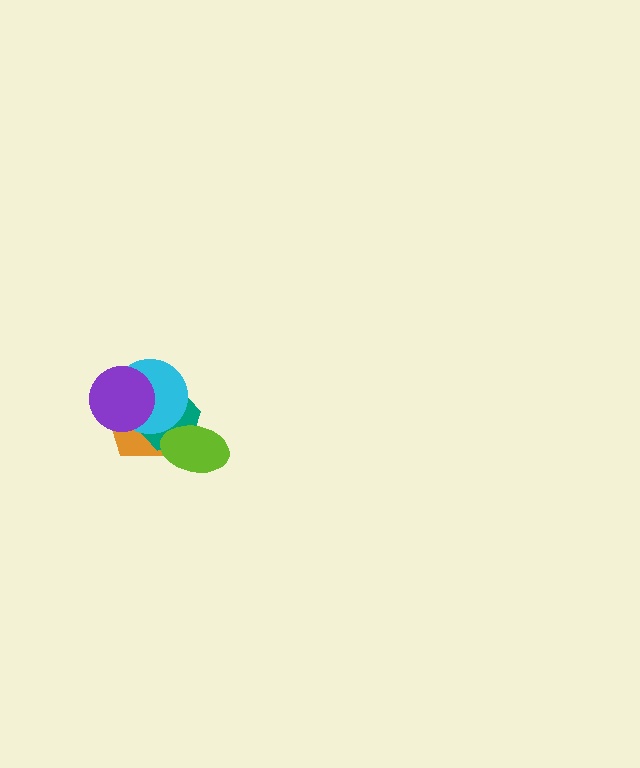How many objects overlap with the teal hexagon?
4 objects overlap with the teal hexagon.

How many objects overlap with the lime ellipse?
2 objects overlap with the lime ellipse.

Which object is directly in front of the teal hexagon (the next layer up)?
The cyan circle is directly in front of the teal hexagon.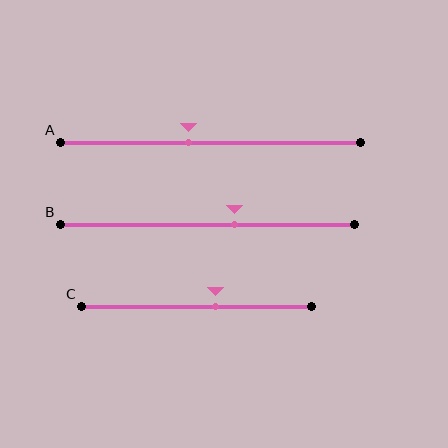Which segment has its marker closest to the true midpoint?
Segment A has its marker closest to the true midpoint.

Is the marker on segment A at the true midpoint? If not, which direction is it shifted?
No, the marker on segment A is shifted to the left by about 7% of the segment length.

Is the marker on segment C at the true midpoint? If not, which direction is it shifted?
No, the marker on segment C is shifted to the right by about 8% of the segment length.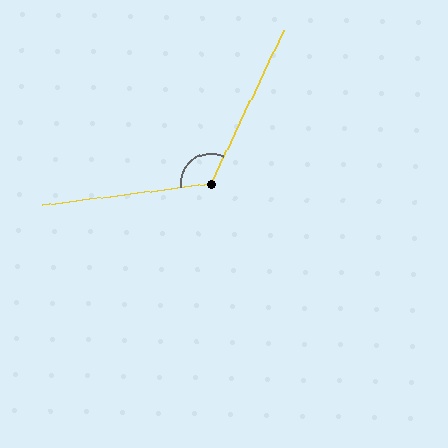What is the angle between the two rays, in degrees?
Approximately 122 degrees.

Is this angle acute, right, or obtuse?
It is obtuse.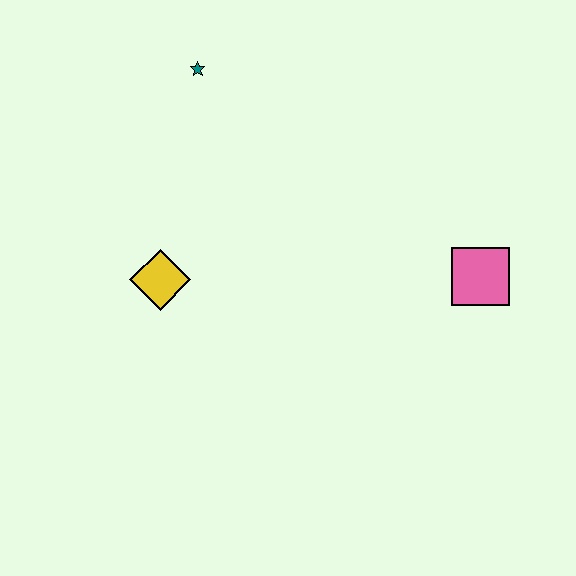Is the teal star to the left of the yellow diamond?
No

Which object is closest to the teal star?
The yellow diamond is closest to the teal star.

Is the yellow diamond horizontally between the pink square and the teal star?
No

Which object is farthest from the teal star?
The pink square is farthest from the teal star.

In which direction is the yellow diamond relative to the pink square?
The yellow diamond is to the left of the pink square.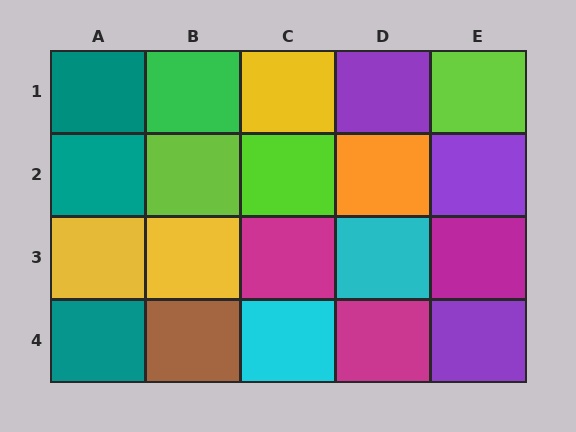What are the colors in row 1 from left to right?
Teal, green, yellow, purple, lime.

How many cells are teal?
3 cells are teal.